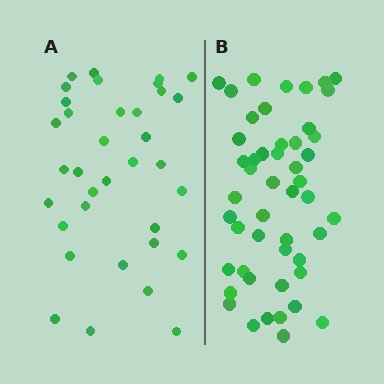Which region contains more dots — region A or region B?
Region B (the right region) has more dots.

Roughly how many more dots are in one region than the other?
Region B has approximately 15 more dots than region A.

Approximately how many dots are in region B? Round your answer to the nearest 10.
About 50 dots. (The exact count is 49, which rounds to 50.)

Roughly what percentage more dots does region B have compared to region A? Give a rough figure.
About 40% more.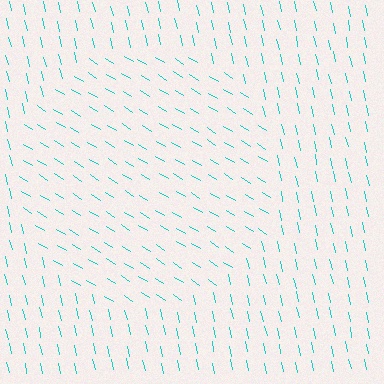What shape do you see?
I see a circle.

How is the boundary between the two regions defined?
The boundary is defined purely by a change in line orientation (approximately 45 degrees difference). All lines are the same color and thickness.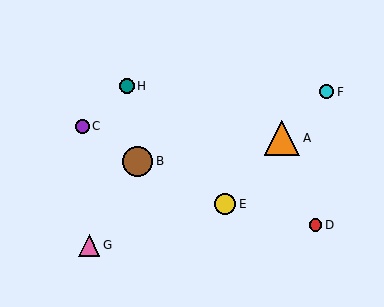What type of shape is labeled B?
Shape B is a brown circle.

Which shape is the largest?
The orange triangle (labeled A) is the largest.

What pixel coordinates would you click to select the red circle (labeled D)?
Click at (316, 225) to select the red circle D.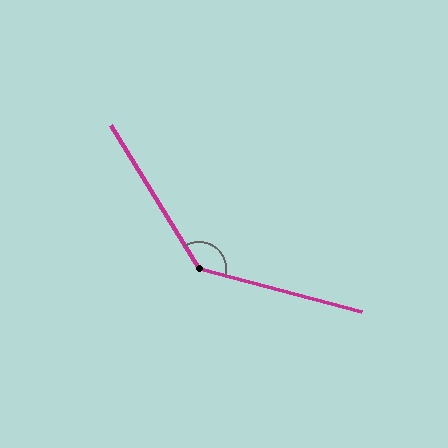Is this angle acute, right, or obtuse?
It is obtuse.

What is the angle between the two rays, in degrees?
Approximately 136 degrees.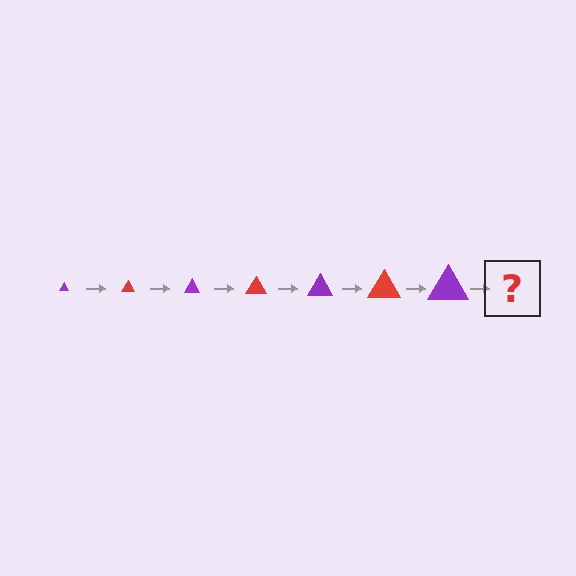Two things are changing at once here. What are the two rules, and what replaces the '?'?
The two rules are that the triangle grows larger each step and the color cycles through purple and red. The '?' should be a red triangle, larger than the previous one.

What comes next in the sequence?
The next element should be a red triangle, larger than the previous one.